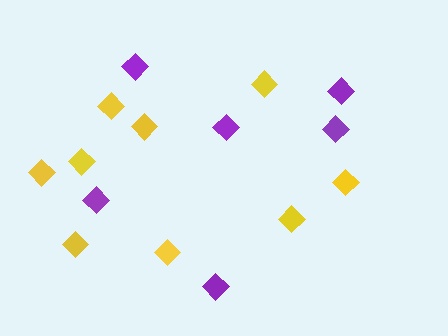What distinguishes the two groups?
There are 2 groups: one group of yellow diamonds (9) and one group of purple diamonds (6).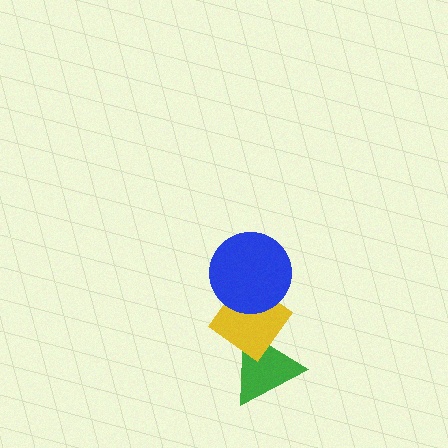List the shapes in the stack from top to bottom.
From top to bottom: the blue circle, the yellow diamond, the green triangle.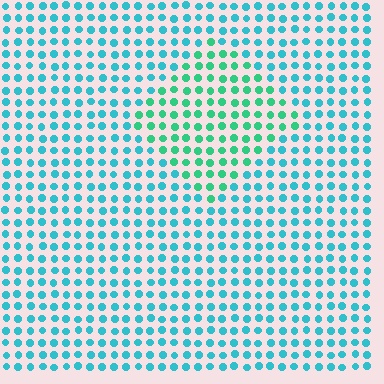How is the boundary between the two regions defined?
The boundary is defined purely by a slight shift in hue (about 33 degrees). Spacing, size, and orientation are identical on both sides.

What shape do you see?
I see a diamond.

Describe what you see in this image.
The image is filled with small cyan elements in a uniform arrangement. A diamond-shaped region is visible where the elements are tinted to a slightly different hue, forming a subtle color boundary.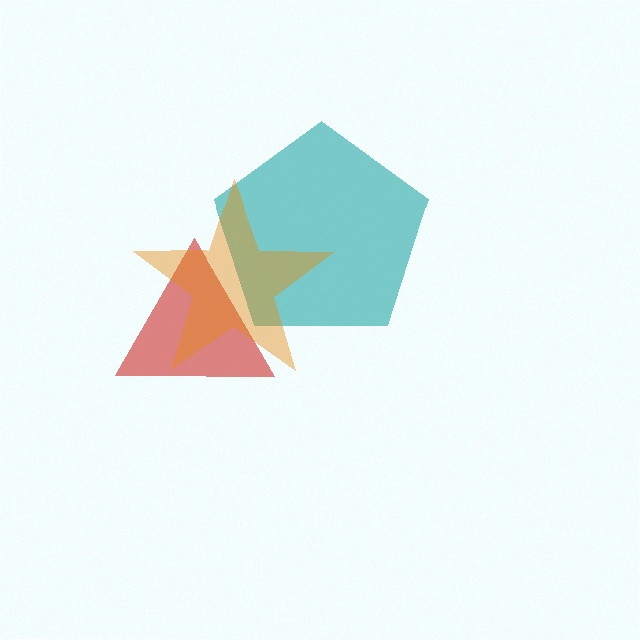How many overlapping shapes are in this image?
There are 3 overlapping shapes in the image.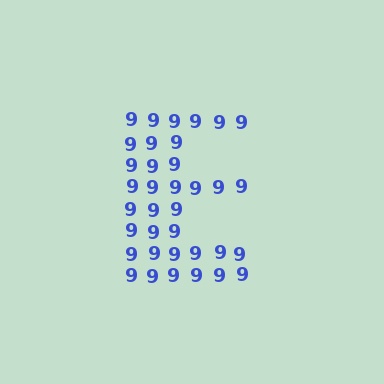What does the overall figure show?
The overall figure shows the letter E.